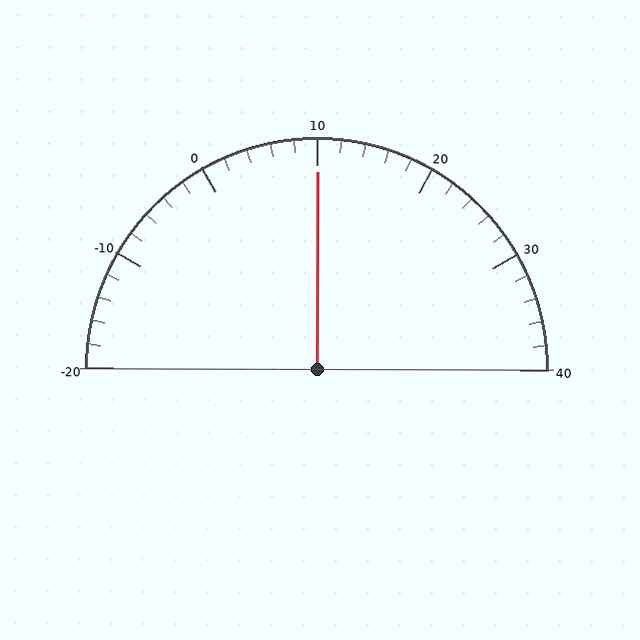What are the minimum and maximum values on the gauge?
The gauge ranges from -20 to 40.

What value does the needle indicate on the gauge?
The needle indicates approximately 10.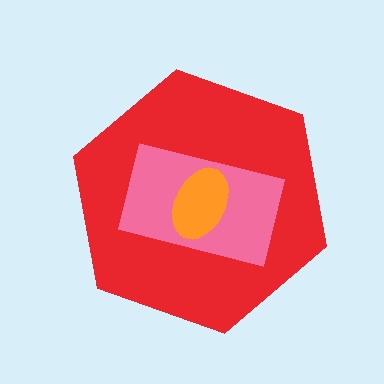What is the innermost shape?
The orange ellipse.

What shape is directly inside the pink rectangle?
The orange ellipse.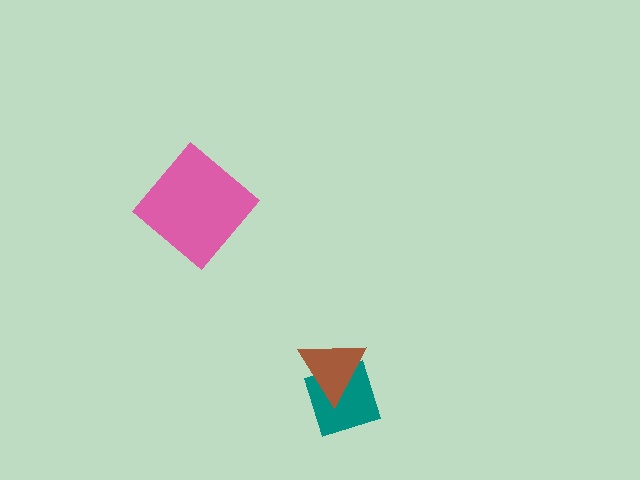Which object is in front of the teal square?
The brown triangle is in front of the teal square.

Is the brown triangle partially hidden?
No, no other shape covers it.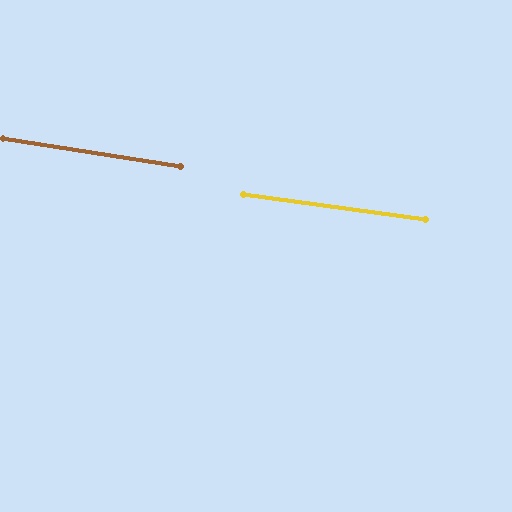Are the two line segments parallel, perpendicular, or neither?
Parallel — their directions differ by only 0.9°.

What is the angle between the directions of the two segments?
Approximately 1 degree.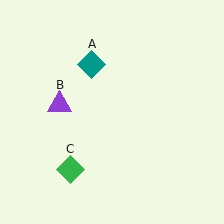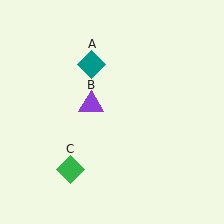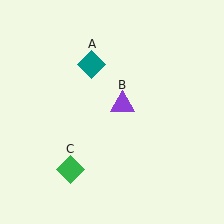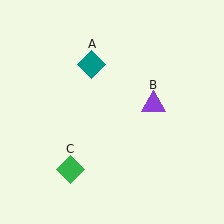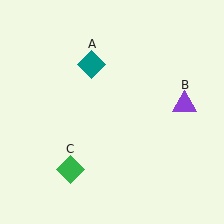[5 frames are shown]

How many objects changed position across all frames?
1 object changed position: purple triangle (object B).